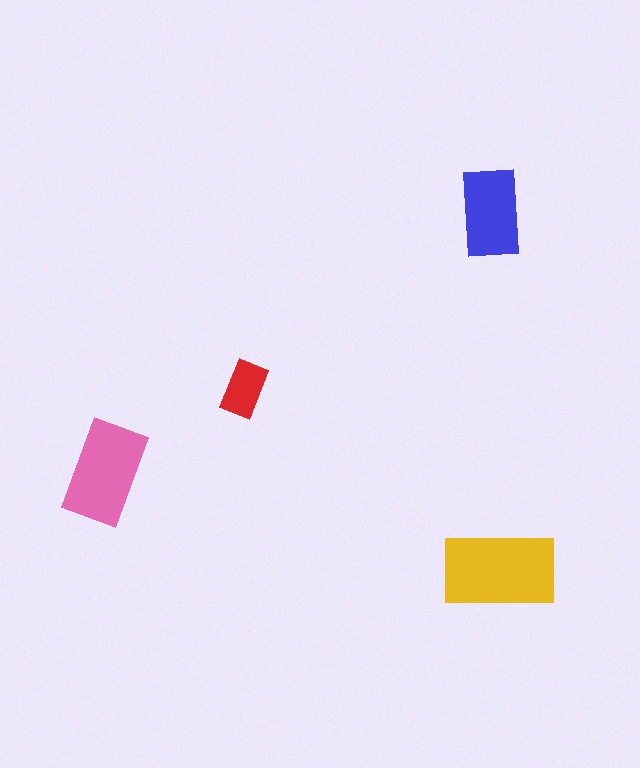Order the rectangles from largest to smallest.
the yellow one, the pink one, the blue one, the red one.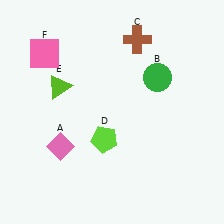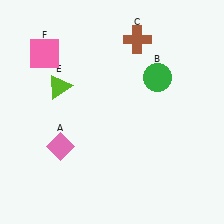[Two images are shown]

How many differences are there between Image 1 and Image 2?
There is 1 difference between the two images.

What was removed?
The lime pentagon (D) was removed in Image 2.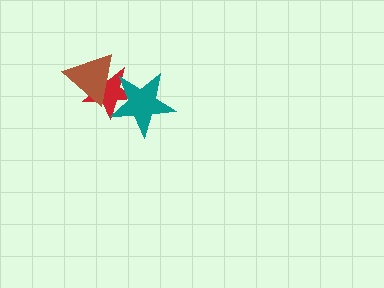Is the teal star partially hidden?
No, no other shape covers it.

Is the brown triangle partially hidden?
Yes, it is partially covered by another shape.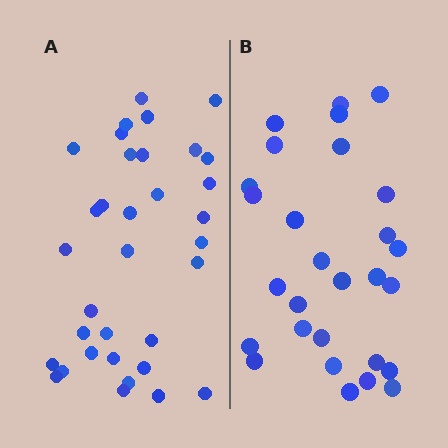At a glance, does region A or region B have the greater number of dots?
Region A (the left region) has more dots.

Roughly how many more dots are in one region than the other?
Region A has about 6 more dots than region B.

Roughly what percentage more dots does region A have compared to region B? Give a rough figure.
About 20% more.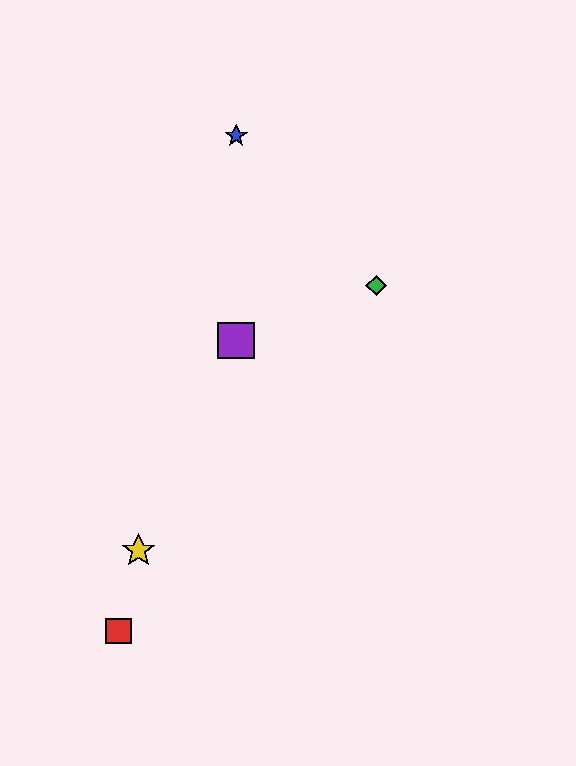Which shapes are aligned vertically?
The blue star, the purple square are aligned vertically.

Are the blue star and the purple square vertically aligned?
Yes, both are at x≈236.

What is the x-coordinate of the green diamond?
The green diamond is at x≈376.